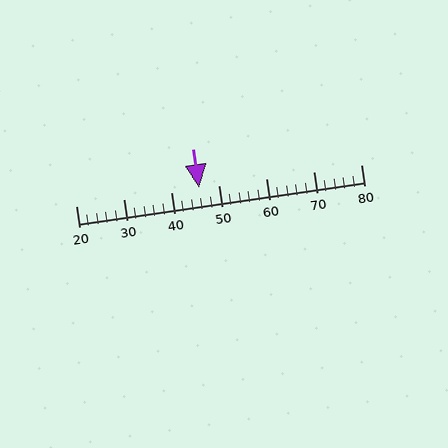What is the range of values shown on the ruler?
The ruler shows values from 20 to 80.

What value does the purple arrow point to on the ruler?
The purple arrow points to approximately 46.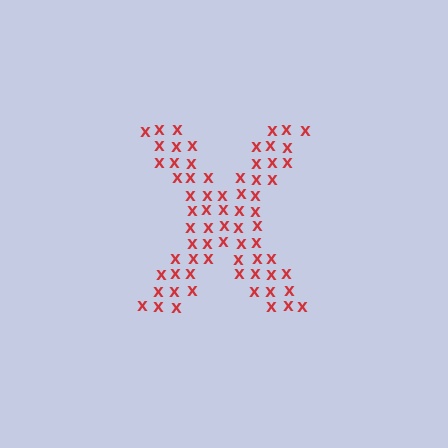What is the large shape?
The large shape is the letter X.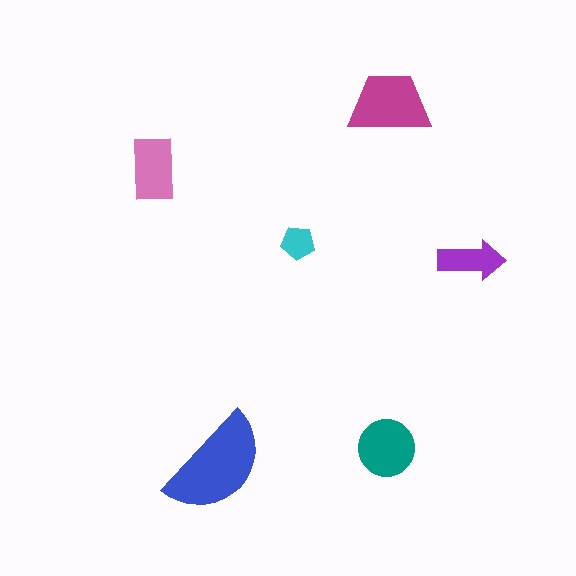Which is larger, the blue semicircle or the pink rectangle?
The blue semicircle.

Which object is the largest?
The blue semicircle.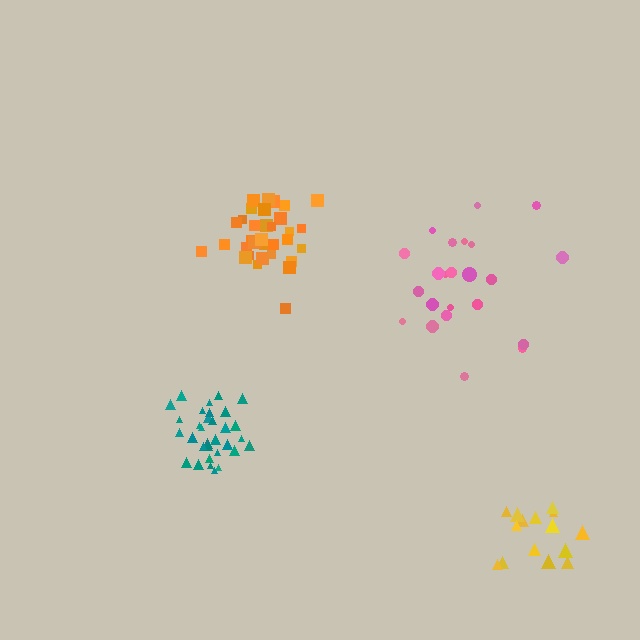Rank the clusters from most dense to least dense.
teal, orange, yellow, pink.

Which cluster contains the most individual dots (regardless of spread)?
Teal (34).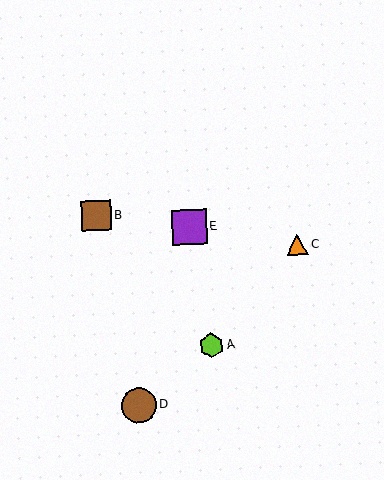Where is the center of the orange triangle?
The center of the orange triangle is at (297, 244).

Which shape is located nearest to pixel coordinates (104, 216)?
The brown square (labeled B) at (96, 216) is nearest to that location.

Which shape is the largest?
The brown circle (labeled D) is the largest.